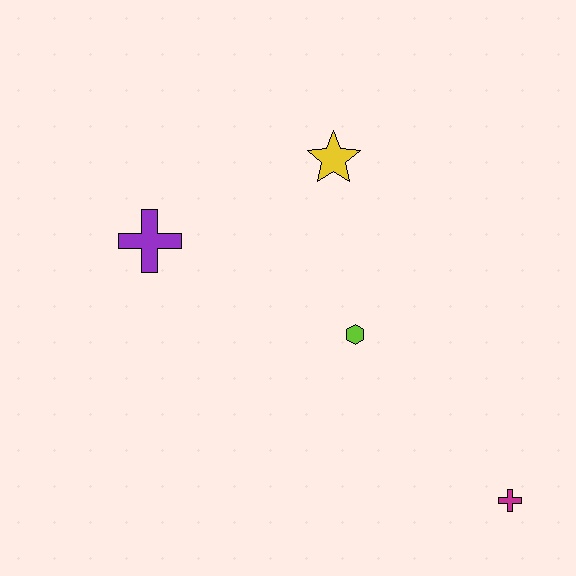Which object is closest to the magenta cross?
The lime hexagon is closest to the magenta cross.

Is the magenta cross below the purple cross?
Yes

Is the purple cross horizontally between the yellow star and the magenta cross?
No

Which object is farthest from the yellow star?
The magenta cross is farthest from the yellow star.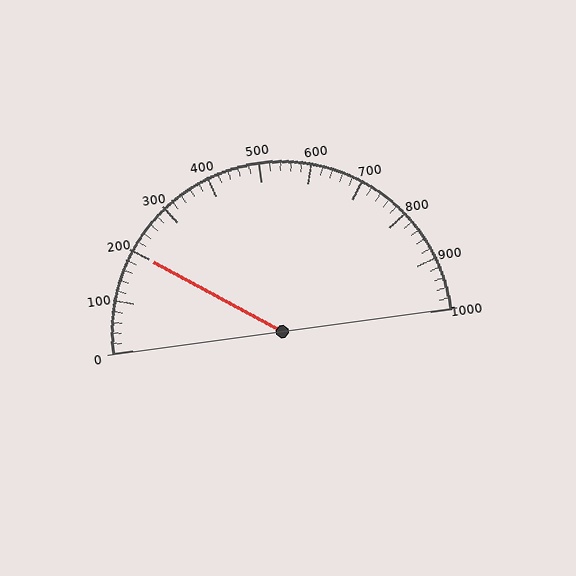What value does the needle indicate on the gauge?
The needle indicates approximately 200.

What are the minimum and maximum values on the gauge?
The gauge ranges from 0 to 1000.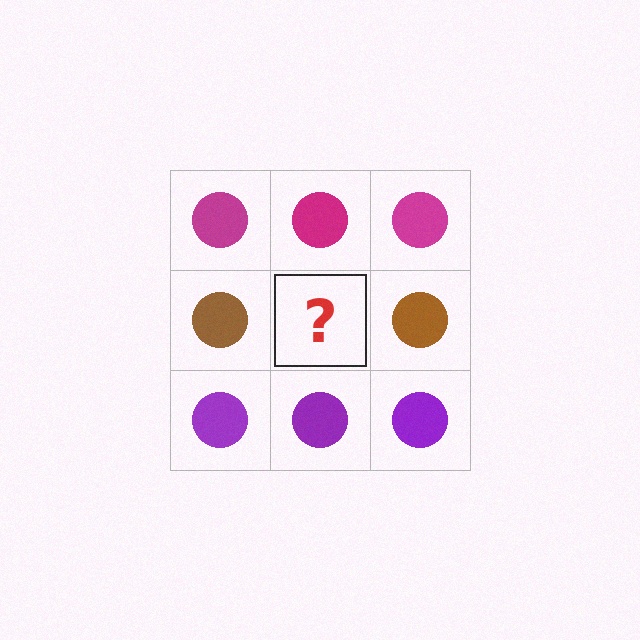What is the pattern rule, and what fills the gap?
The rule is that each row has a consistent color. The gap should be filled with a brown circle.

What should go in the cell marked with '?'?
The missing cell should contain a brown circle.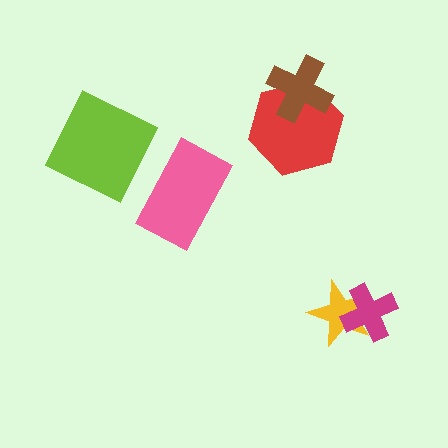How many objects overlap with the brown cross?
1 object overlaps with the brown cross.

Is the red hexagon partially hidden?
Yes, it is partially covered by another shape.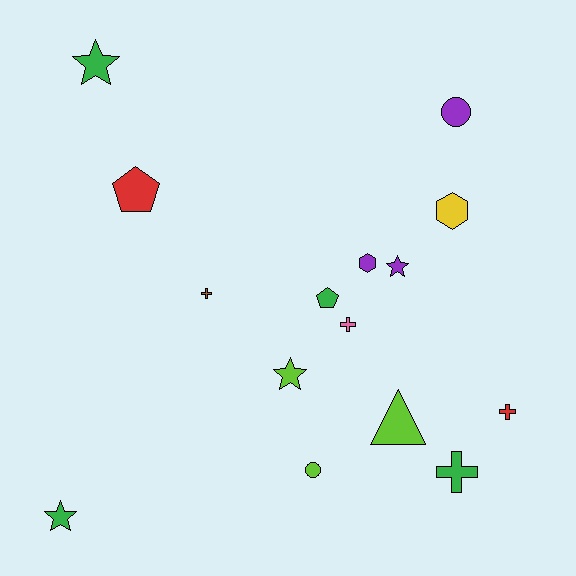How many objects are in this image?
There are 15 objects.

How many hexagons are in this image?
There are 2 hexagons.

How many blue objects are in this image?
There are no blue objects.